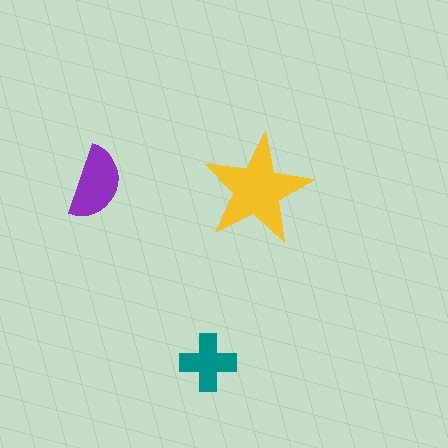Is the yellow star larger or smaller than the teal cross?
Larger.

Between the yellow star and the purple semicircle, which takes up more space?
The yellow star.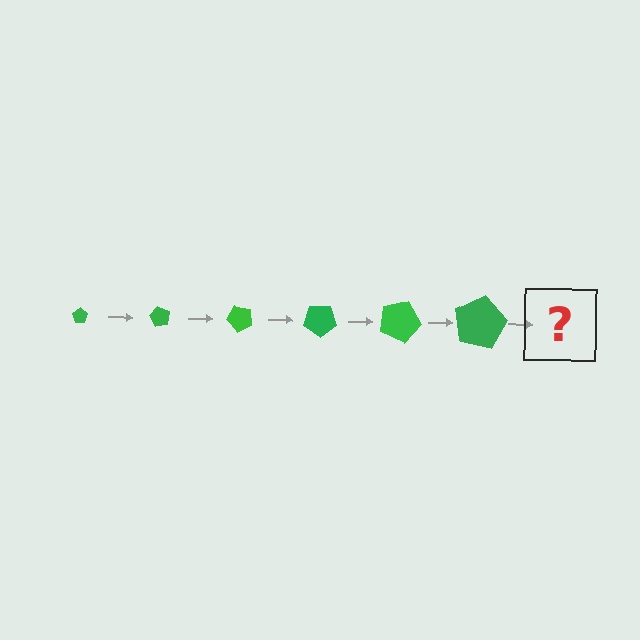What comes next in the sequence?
The next element should be a pentagon, larger than the previous one and rotated 360 degrees from the start.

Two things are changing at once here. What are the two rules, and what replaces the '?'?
The two rules are that the pentagon grows larger each step and it rotates 60 degrees each step. The '?' should be a pentagon, larger than the previous one and rotated 360 degrees from the start.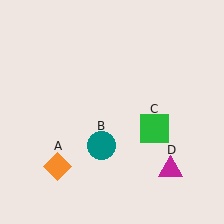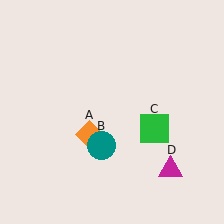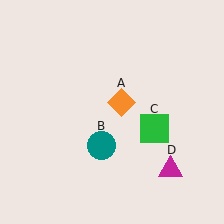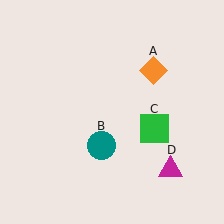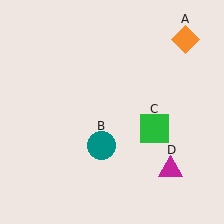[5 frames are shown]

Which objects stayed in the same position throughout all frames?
Teal circle (object B) and green square (object C) and magenta triangle (object D) remained stationary.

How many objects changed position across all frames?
1 object changed position: orange diamond (object A).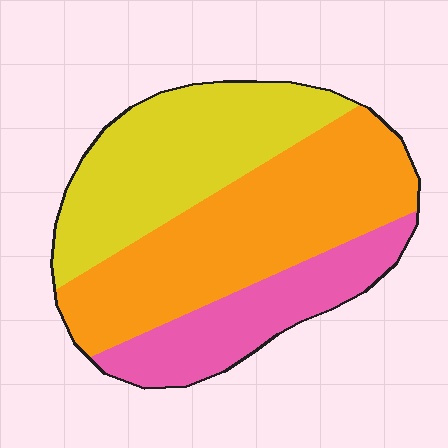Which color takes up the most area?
Orange, at roughly 45%.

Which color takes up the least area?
Pink, at roughly 20%.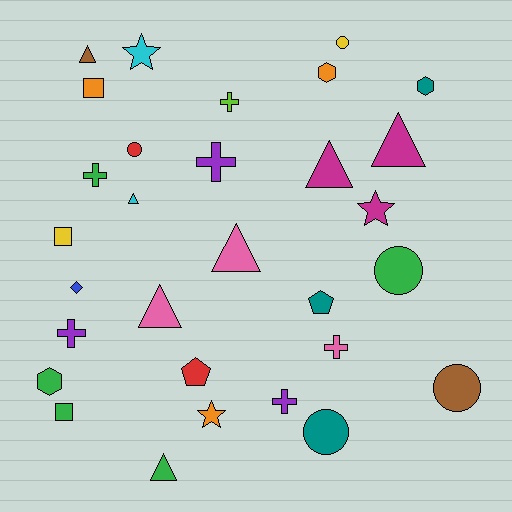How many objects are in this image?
There are 30 objects.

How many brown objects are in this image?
There are 2 brown objects.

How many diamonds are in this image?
There is 1 diamond.